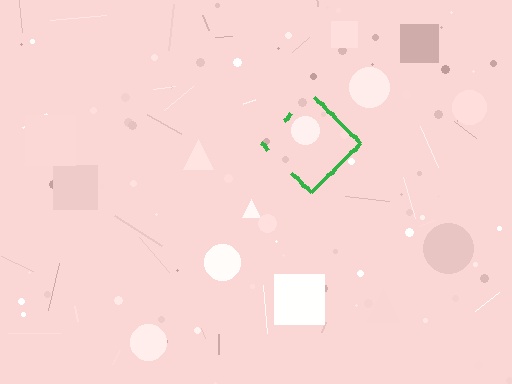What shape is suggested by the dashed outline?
The dashed outline suggests a diamond.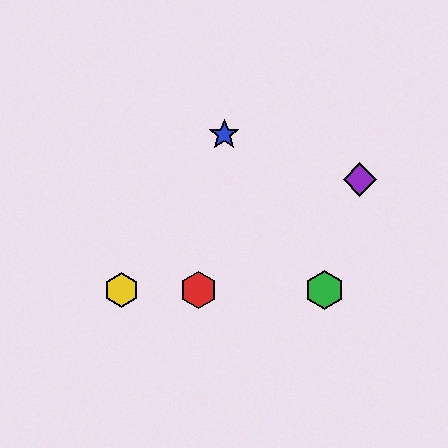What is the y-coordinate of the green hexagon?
The green hexagon is at y≈290.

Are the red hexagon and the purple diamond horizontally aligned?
No, the red hexagon is at y≈290 and the purple diamond is at y≈180.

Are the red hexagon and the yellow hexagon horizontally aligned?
Yes, both are at y≈290.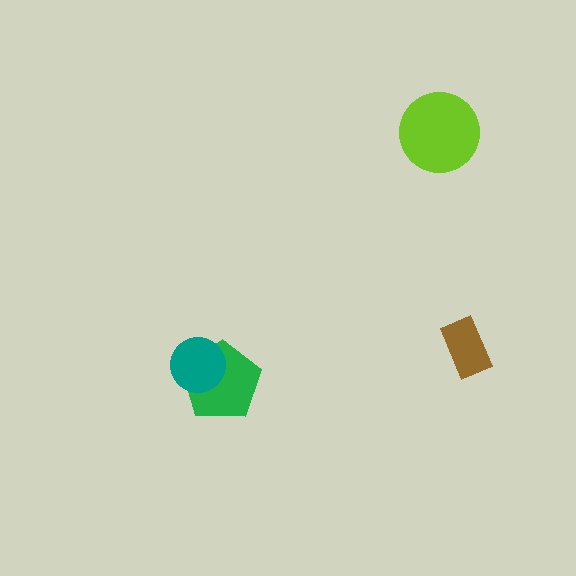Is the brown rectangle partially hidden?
No, no other shape covers it.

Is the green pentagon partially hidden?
Yes, it is partially covered by another shape.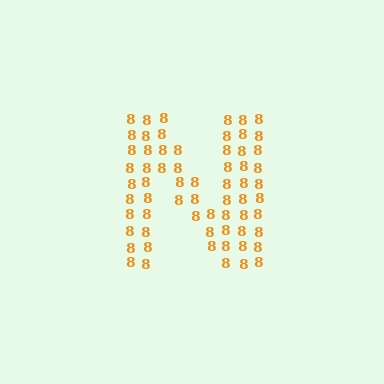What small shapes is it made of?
It is made of small digit 8's.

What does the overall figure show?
The overall figure shows the letter N.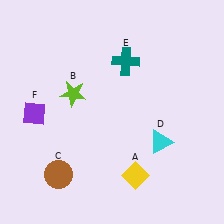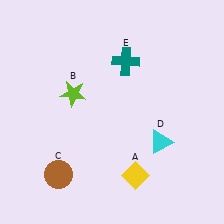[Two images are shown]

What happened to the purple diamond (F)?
The purple diamond (F) was removed in Image 2. It was in the bottom-left area of Image 1.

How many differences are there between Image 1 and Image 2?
There is 1 difference between the two images.